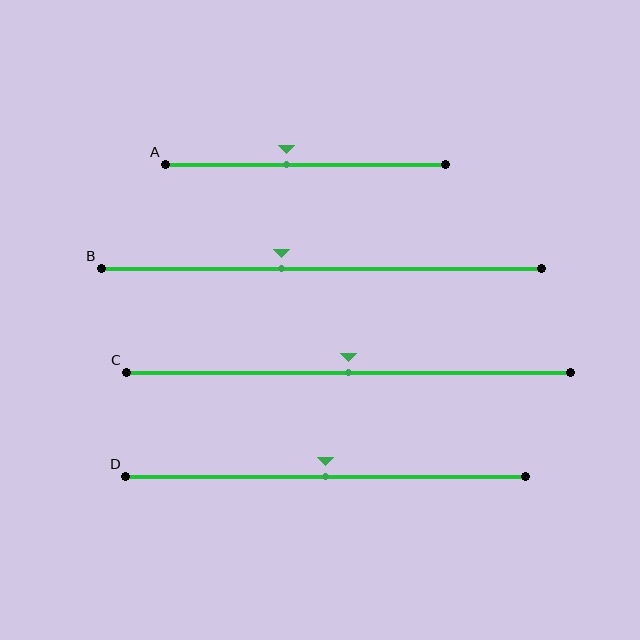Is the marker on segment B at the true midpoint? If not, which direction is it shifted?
No, the marker on segment B is shifted to the left by about 9% of the segment length.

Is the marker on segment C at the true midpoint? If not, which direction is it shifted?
Yes, the marker on segment C is at the true midpoint.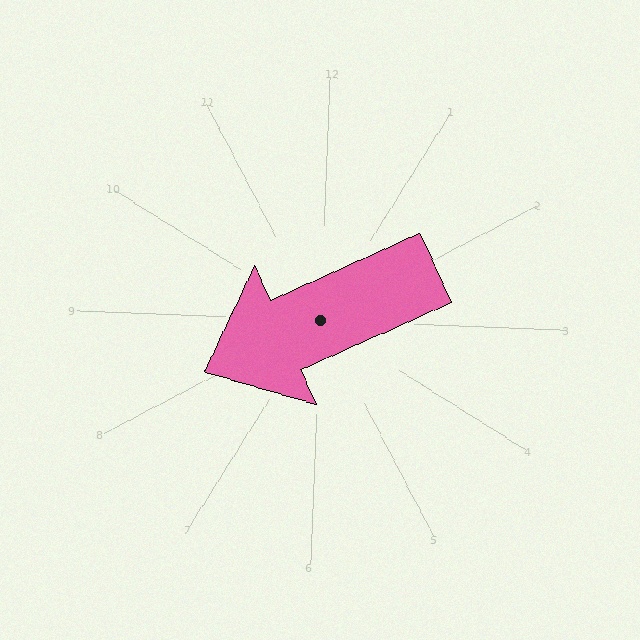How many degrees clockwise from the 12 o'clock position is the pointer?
Approximately 243 degrees.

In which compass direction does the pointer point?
Southwest.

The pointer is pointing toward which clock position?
Roughly 8 o'clock.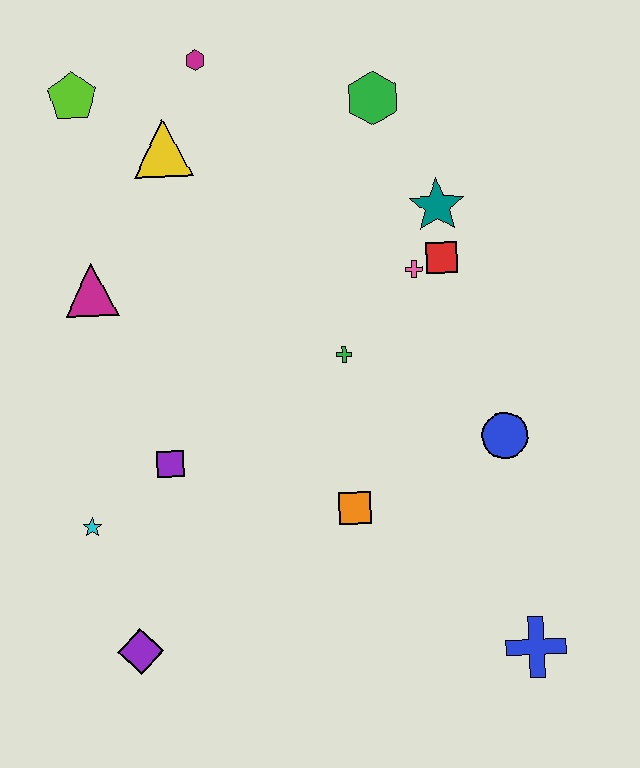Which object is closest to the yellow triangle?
The magenta hexagon is closest to the yellow triangle.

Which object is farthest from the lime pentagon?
The blue cross is farthest from the lime pentagon.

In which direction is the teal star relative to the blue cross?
The teal star is above the blue cross.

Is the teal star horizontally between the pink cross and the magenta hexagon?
No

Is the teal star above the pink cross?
Yes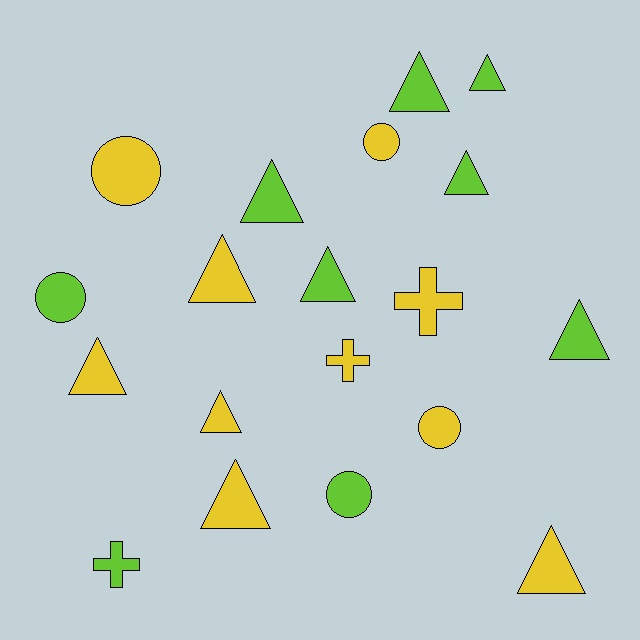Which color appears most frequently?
Yellow, with 10 objects.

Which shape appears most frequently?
Triangle, with 11 objects.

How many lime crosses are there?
There is 1 lime cross.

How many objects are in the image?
There are 19 objects.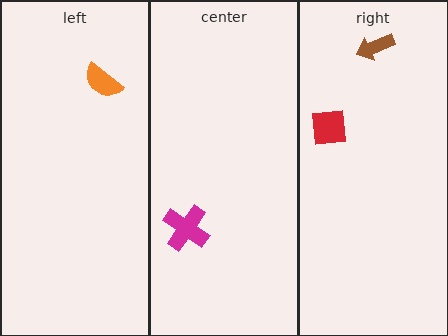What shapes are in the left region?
The orange semicircle.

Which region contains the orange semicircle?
The left region.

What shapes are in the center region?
The magenta cross.